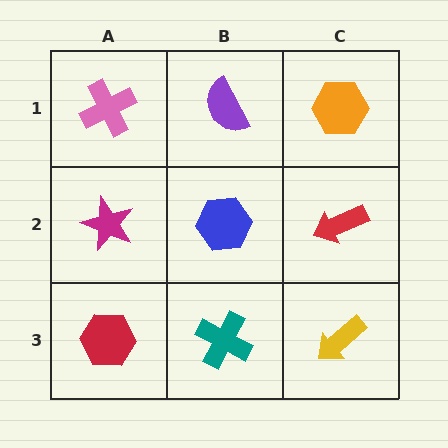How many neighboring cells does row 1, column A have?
2.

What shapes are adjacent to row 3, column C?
A red arrow (row 2, column C), a teal cross (row 3, column B).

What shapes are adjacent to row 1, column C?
A red arrow (row 2, column C), a purple semicircle (row 1, column B).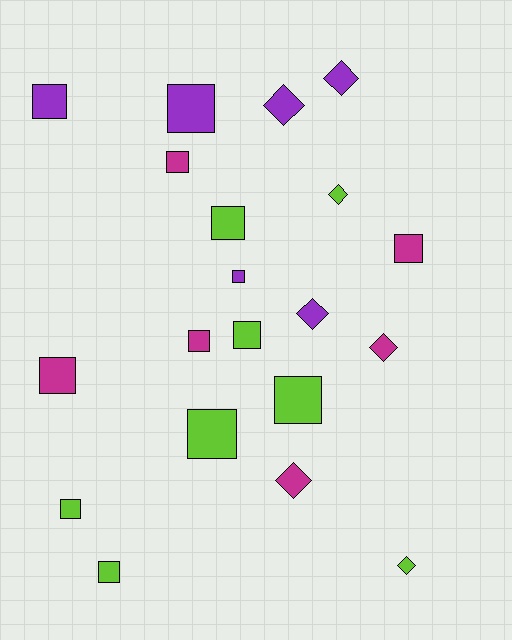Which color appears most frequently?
Lime, with 8 objects.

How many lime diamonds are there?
There are 2 lime diamonds.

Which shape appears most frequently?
Square, with 13 objects.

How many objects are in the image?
There are 20 objects.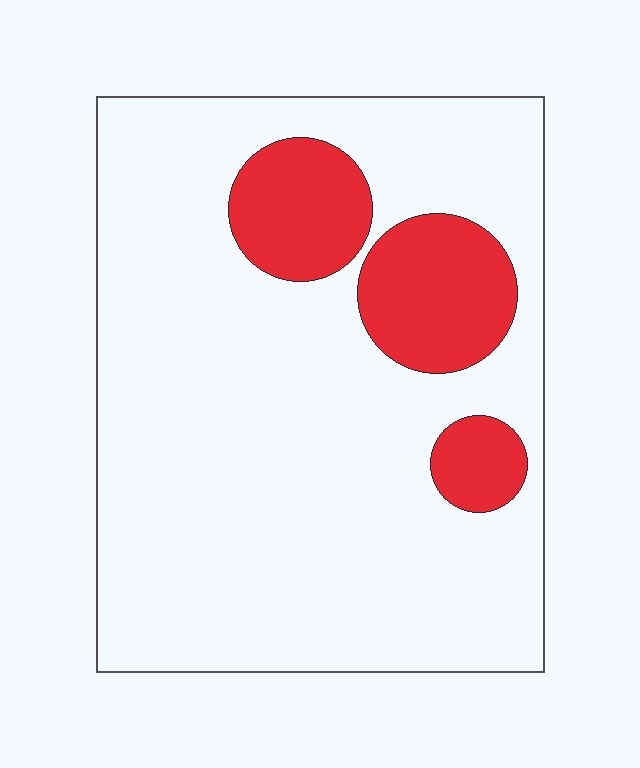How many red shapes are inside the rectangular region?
3.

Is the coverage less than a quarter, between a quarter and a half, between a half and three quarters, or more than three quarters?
Less than a quarter.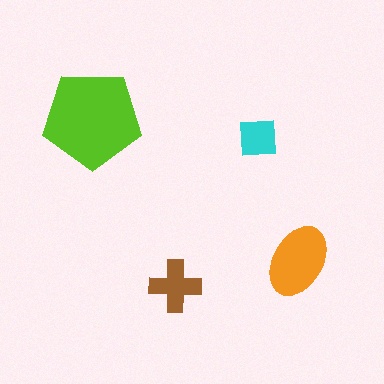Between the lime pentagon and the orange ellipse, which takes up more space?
The lime pentagon.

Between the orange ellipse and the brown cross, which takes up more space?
The orange ellipse.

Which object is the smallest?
The cyan square.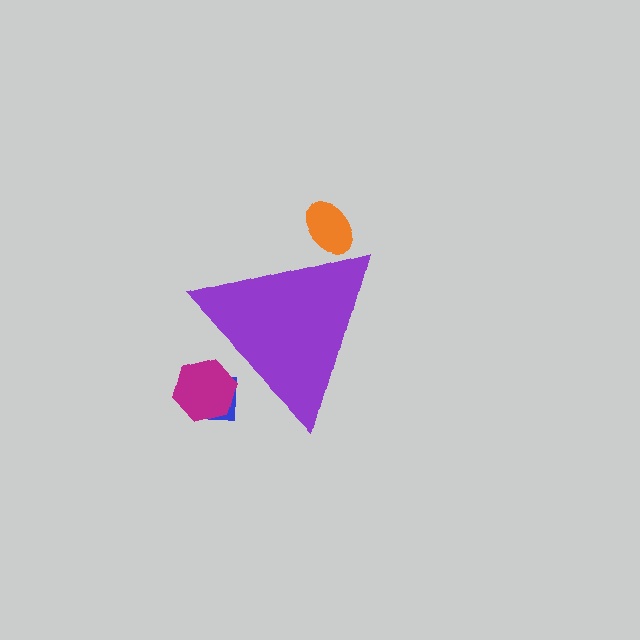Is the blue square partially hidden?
Yes, the blue square is partially hidden behind the purple triangle.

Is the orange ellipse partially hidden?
Yes, the orange ellipse is partially hidden behind the purple triangle.